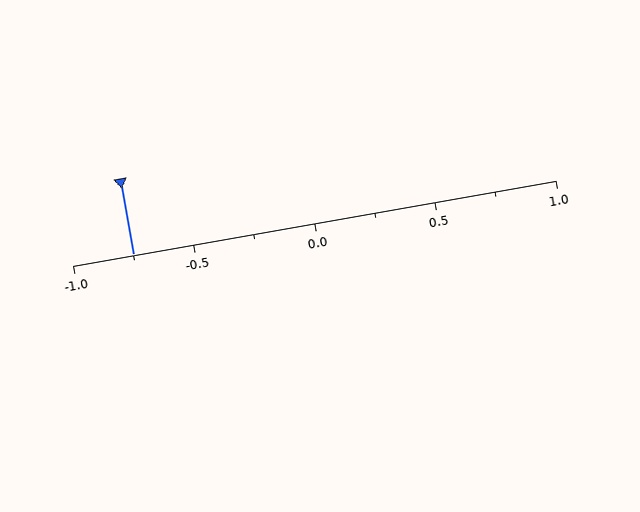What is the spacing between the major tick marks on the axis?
The major ticks are spaced 0.5 apart.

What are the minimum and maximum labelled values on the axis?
The axis runs from -1.0 to 1.0.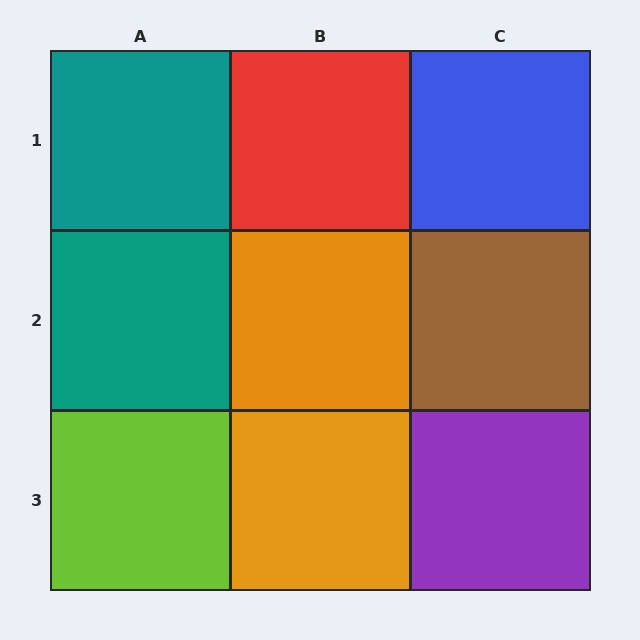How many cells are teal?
2 cells are teal.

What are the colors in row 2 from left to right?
Teal, orange, brown.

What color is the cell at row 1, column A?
Teal.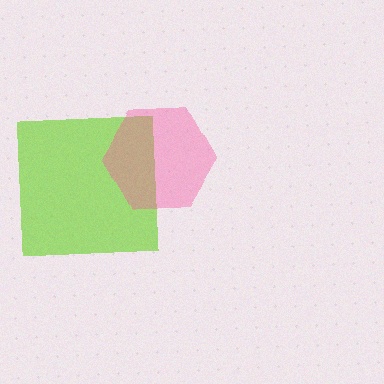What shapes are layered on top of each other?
The layered shapes are: a lime square, a pink hexagon.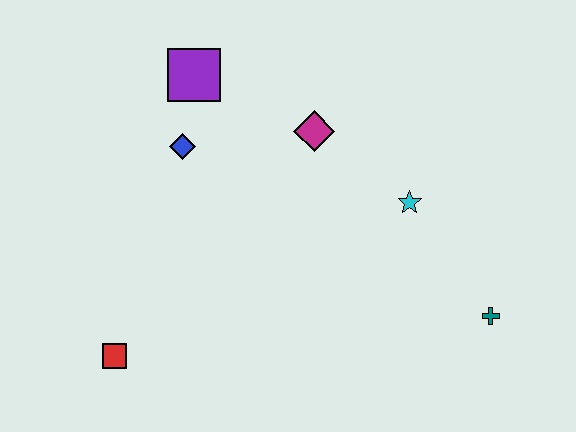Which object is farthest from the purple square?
The teal cross is farthest from the purple square.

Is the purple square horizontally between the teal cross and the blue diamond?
Yes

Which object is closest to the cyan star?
The magenta diamond is closest to the cyan star.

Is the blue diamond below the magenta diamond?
Yes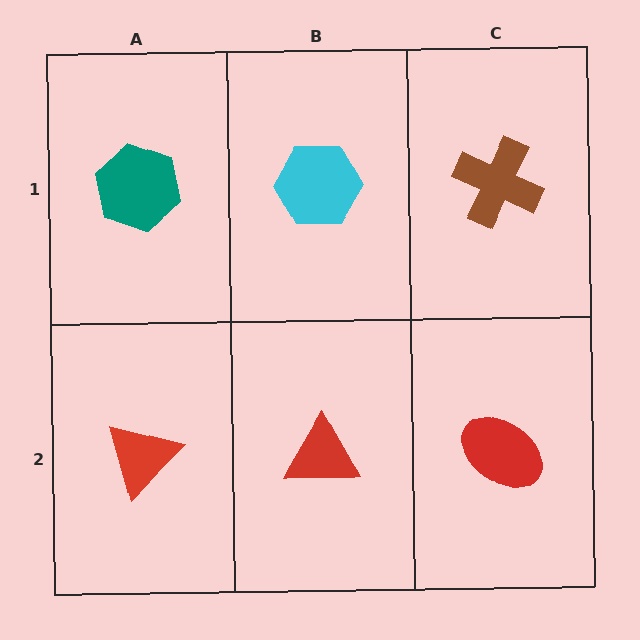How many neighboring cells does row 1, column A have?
2.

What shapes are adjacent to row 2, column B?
A cyan hexagon (row 1, column B), a red triangle (row 2, column A), a red ellipse (row 2, column C).